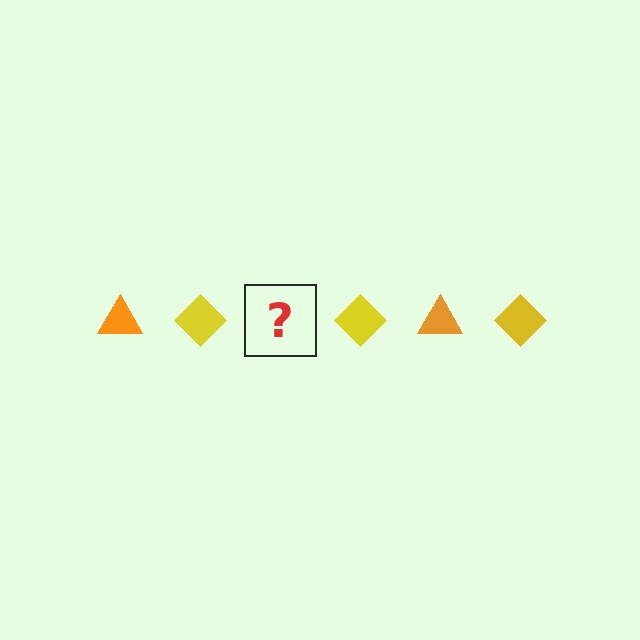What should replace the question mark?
The question mark should be replaced with an orange triangle.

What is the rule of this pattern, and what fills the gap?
The rule is that the pattern alternates between orange triangle and yellow diamond. The gap should be filled with an orange triangle.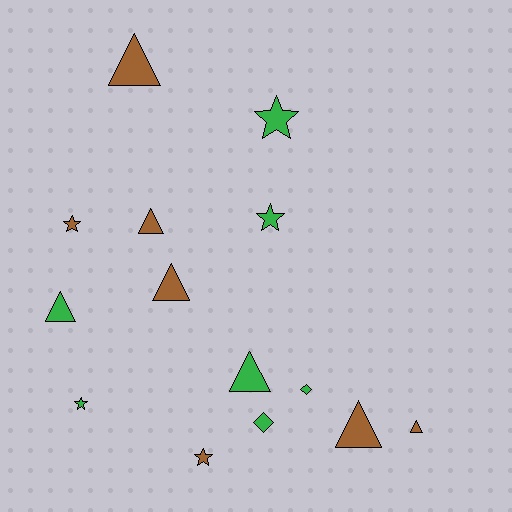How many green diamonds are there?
There are 2 green diamonds.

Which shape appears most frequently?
Triangle, with 7 objects.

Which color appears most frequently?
Green, with 7 objects.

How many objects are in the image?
There are 14 objects.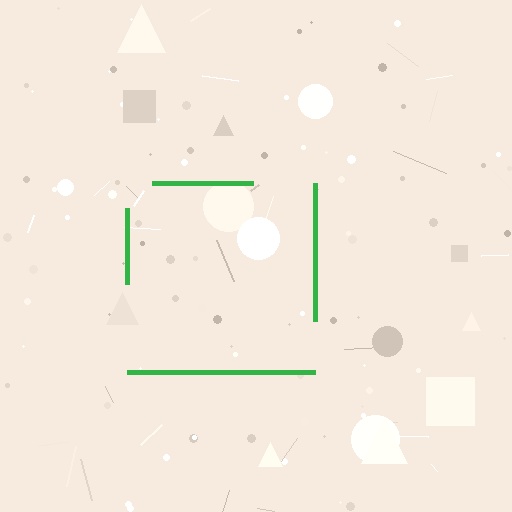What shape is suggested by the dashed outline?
The dashed outline suggests a square.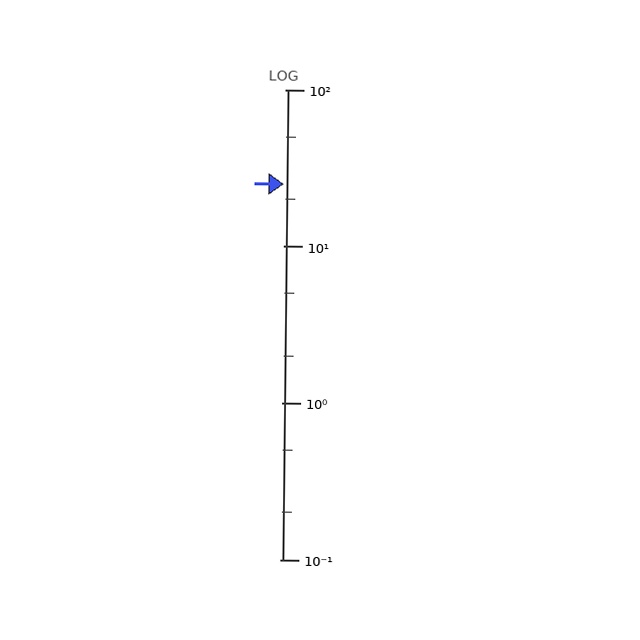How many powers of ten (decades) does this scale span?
The scale spans 3 decades, from 0.1 to 100.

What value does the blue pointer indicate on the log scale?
The pointer indicates approximately 25.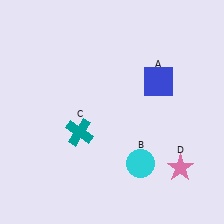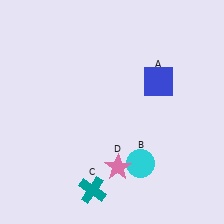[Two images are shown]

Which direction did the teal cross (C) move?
The teal cross (C) moved down.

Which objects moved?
The objects that moved are: the teal cross (C), the pink star (D).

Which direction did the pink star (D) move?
The pink star (D) moved left.